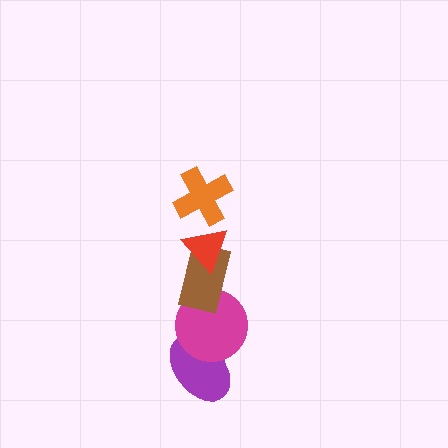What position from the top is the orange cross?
The orange cross is 1st from the top.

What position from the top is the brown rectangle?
The brown rectangle is 3rd from the top.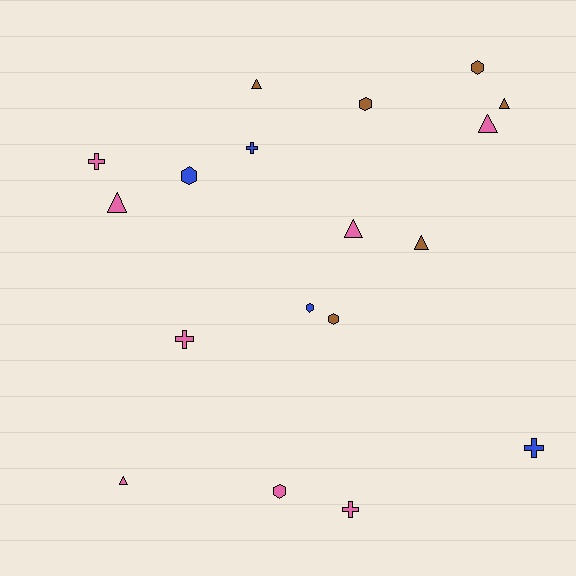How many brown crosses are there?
There are no brown crosses.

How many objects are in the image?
There are 18 objects.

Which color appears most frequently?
Pink, with 8 objects.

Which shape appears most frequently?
Triangle, with 7 objects.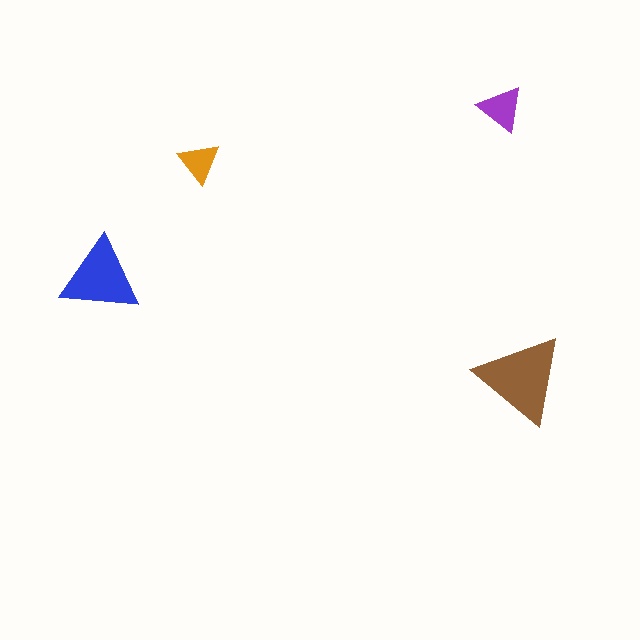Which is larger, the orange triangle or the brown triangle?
The brown one.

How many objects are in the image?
There are 4 objects in the image.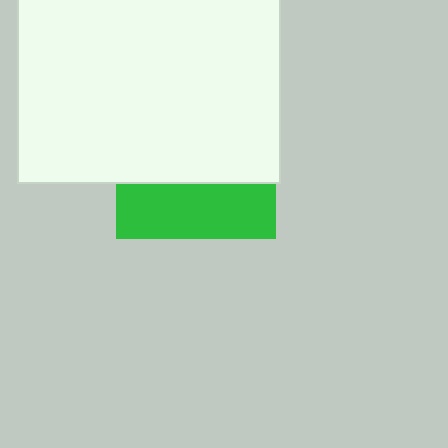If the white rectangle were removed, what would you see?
You would see the complete green square.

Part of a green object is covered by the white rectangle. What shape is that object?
It is a square.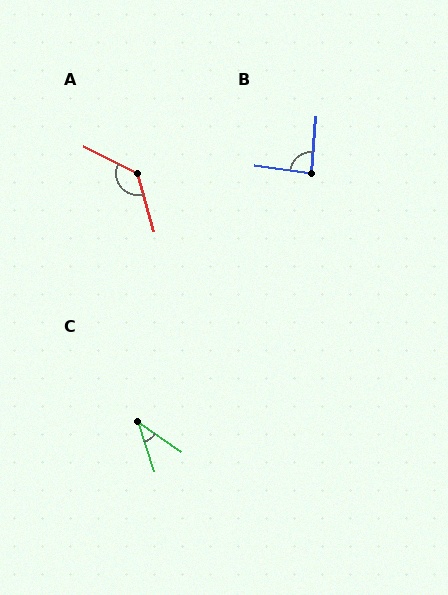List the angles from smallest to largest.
C (37°), B (85°), A (133°).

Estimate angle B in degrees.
Approximately 85 degrees.